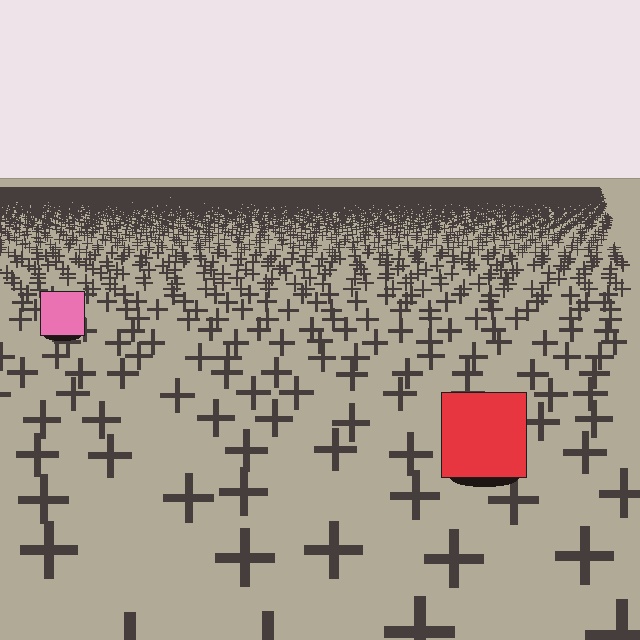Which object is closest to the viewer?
The red square is closest. The texture marks near it are larger and more spread out.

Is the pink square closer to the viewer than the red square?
No. The red square is closer — you can tell from the texture gradient: the ground texture is coarser near it.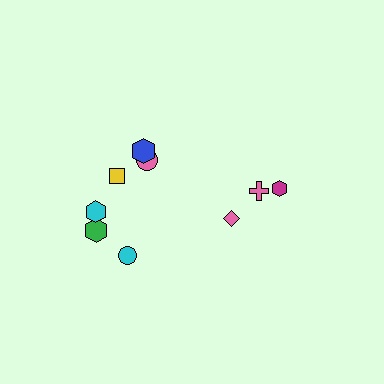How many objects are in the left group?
There are 6 objects.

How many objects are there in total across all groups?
There are 9 objects.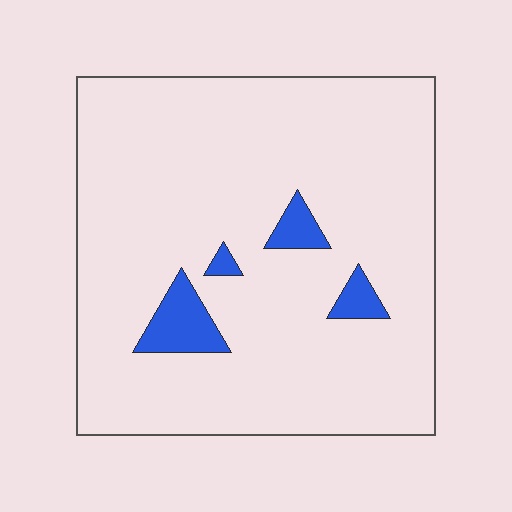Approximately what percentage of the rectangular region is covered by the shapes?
Approximately 5%.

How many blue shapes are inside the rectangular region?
4.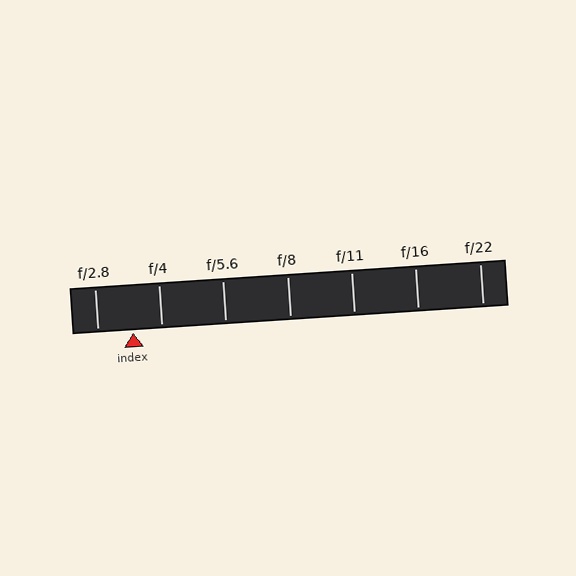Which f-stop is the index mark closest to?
The index mark is closest to f/4.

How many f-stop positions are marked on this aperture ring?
There are 7 f-stop positions marked.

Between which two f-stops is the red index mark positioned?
The index mark is between f/2.8 and f/4.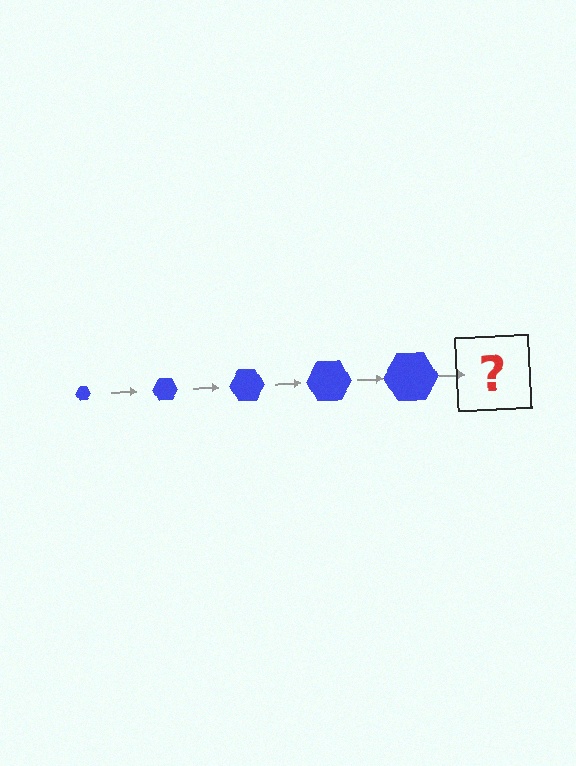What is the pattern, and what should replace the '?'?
The pattern is that the hexagon gets progressively larger each step. The '?' should be a blue hexagon, larger than the previous one.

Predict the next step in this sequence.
The next step is a blue hexagon, larger than the previous one.